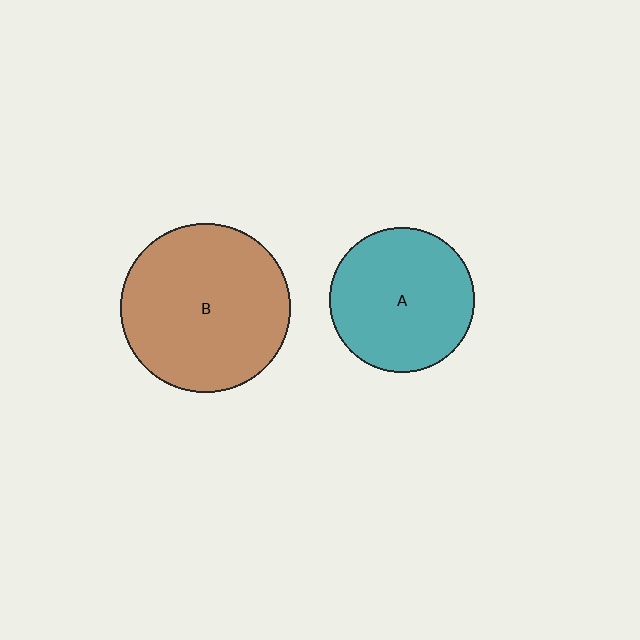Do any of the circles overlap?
No, none of the circles overlap.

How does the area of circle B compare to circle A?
Approximately 1.4 times.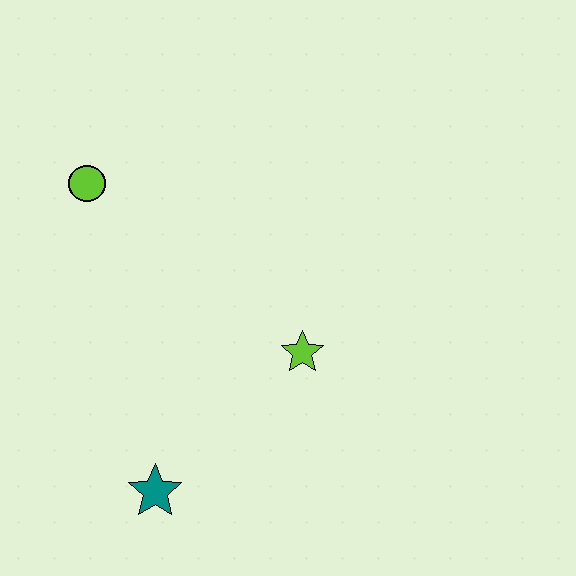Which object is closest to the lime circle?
The lime star is closest to the lime circle.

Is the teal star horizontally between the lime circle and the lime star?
Yes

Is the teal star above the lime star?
No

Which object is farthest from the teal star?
The lime circle is farthest from the teal star.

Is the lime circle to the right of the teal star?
No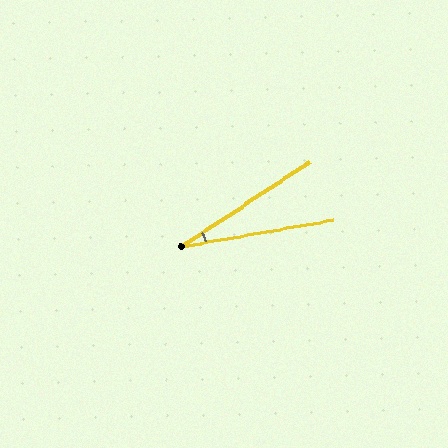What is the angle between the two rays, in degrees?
Approximately 24 degrees.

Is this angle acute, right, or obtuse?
It is acute.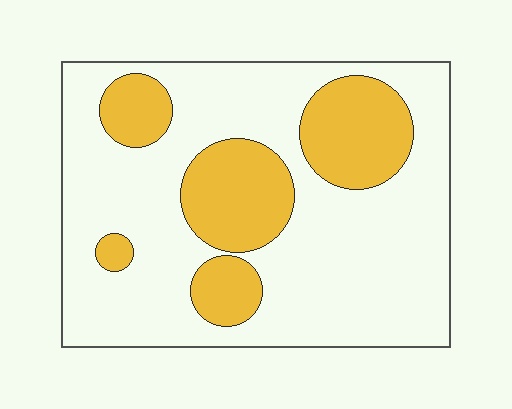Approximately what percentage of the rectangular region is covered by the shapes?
Approximately 25%.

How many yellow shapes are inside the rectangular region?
5.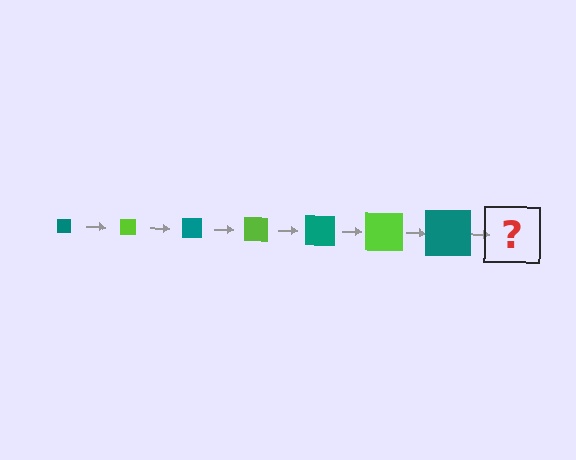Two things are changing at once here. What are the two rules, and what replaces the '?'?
The two rules are that the square grows larger each step and the color cycles through teal and lime. The '?' should be a lime square, larger than the previous one.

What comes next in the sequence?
The next element should be a lime square, larger than the previous one.